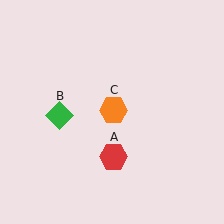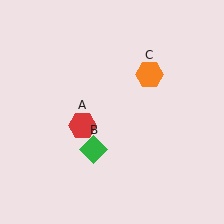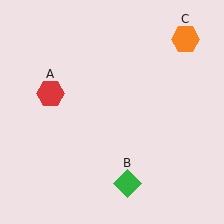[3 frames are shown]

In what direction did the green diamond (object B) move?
The green diamond (object B) moved down and to the right.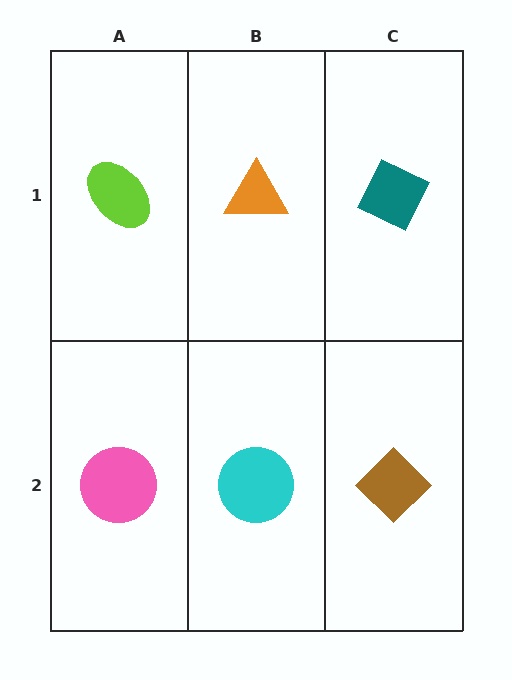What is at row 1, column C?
A teal diamond.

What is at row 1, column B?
An orange triangle.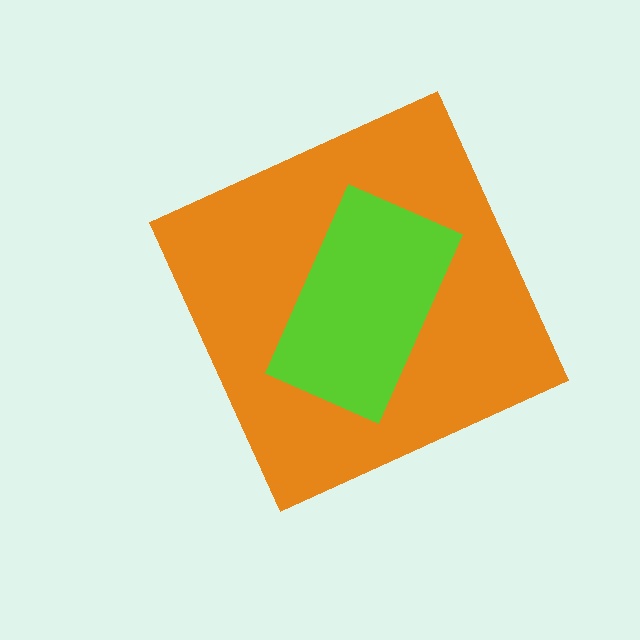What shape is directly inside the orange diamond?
The lime rectangle.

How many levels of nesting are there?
2.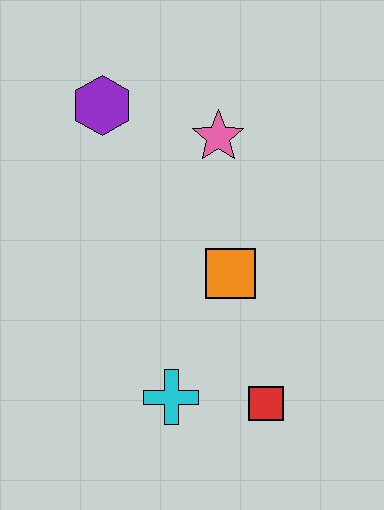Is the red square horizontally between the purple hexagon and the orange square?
No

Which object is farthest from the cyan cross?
The purple hexagon is farthest from the cyan cross.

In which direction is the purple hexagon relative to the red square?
The purple hexagon is above the red square.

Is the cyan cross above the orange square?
No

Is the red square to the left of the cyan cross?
No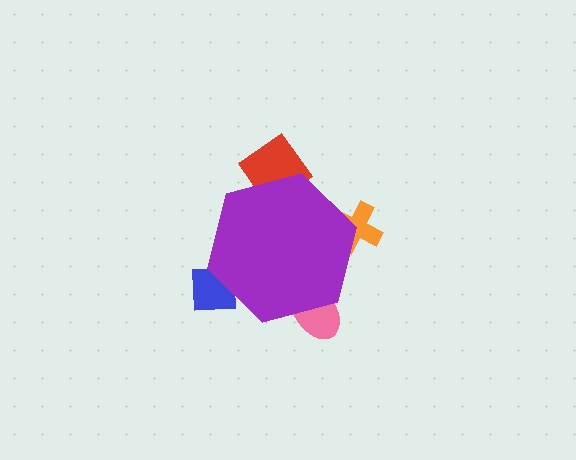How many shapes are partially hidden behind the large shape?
4 shapes are partially hidden.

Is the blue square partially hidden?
Yes, the blue square is partially hidden behind the purple hexagon.